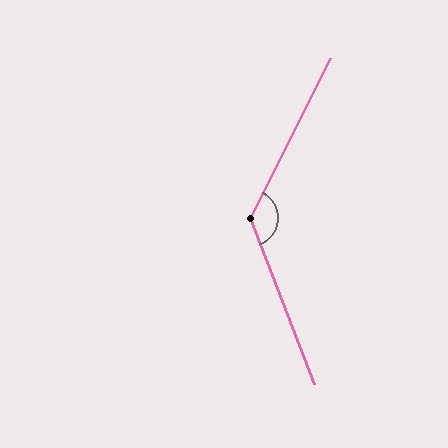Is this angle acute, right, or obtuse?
It is obtuse.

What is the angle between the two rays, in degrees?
Approximately 132 degrees.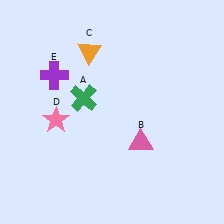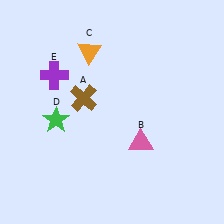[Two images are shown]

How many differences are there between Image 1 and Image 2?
There are 2 differences between the two images.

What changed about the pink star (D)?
In Image 1, D is pink. In Image 2, it changed to green.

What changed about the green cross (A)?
In Image 1, A is green. In Image 2, it changed to brown.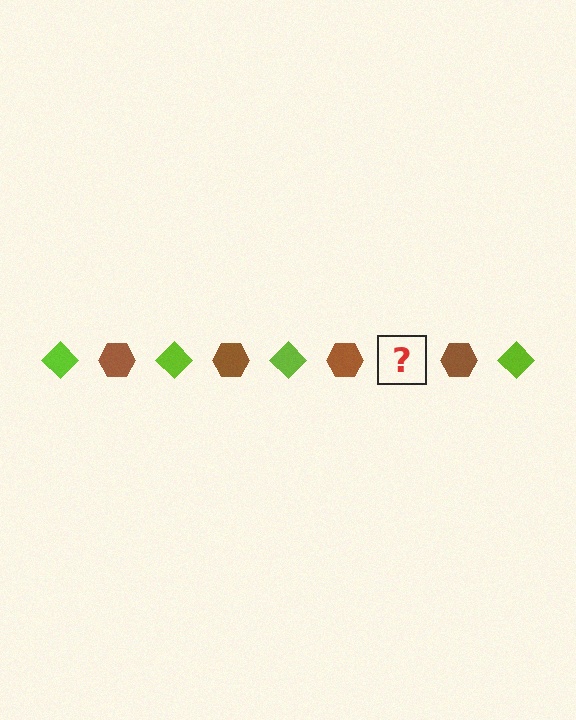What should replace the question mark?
The question mark should be replaced with a lime diamond.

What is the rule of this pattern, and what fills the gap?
The rule is that the pattern alternates between lime diamond and brown hexagon. The gap should be filled with a lime diamond.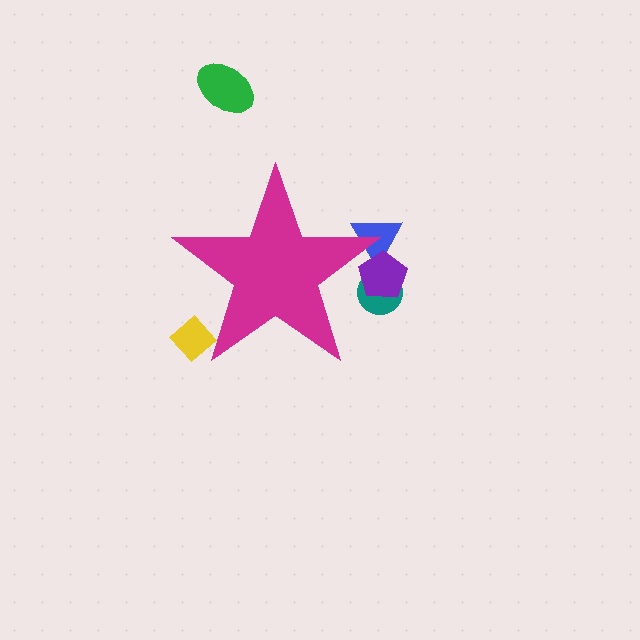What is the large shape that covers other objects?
A magenta star.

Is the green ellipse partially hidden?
No, the green ellipse is fully visible.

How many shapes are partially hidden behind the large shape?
4 shapes are partially hidden.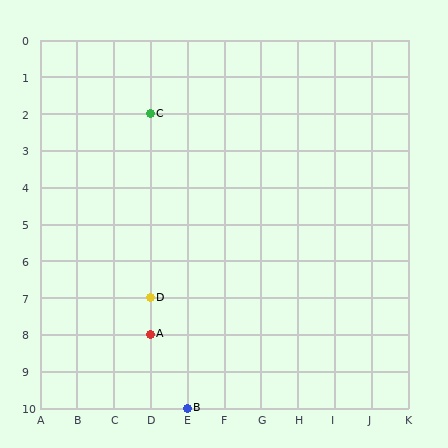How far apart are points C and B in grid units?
Points C and B are 1 column and 8 rows apart (about 8.1 grid units diagonally).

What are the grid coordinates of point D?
Point D is at grid coordinates (D, 7).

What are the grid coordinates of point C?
Point C is at grid coordinates (D, 2).